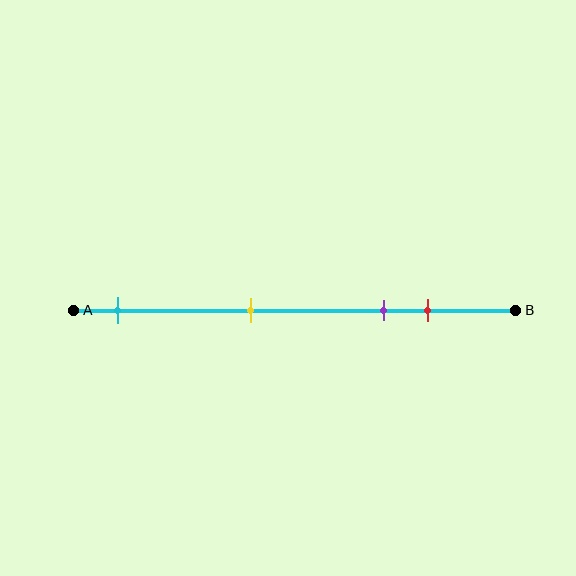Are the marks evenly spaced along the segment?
No, the marks are not evenly spaced.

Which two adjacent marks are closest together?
The purple and red marks are the closest adjacent pair.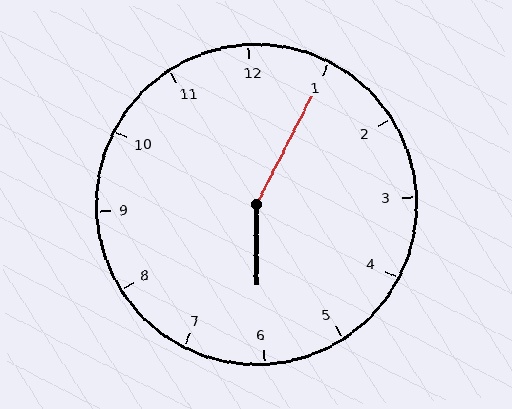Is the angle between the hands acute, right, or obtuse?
It is obtuse.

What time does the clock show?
6:05.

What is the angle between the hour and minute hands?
Approximately 152 degrees.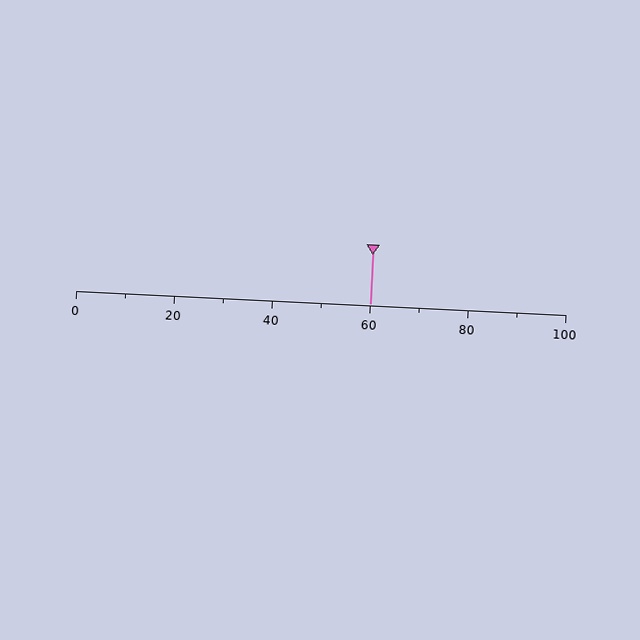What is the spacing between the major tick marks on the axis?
The major ticks are spaced 20 apart.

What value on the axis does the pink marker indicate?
The marker indicates approximately 60.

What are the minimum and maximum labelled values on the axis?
The axis runs from 0 to 100.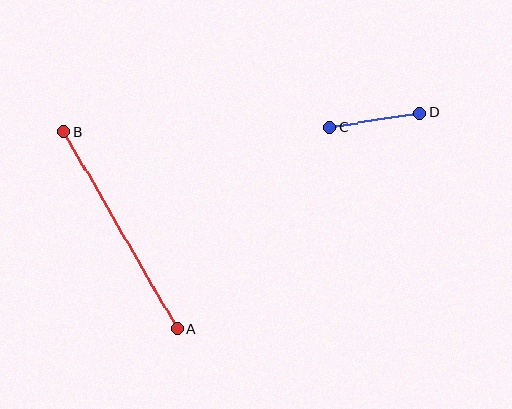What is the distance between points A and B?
The distance is approximately 228 pixels.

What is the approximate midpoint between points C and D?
The midpoint is at approximately (375, 120) pixels.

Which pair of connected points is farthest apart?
Points A and B are farthest apart.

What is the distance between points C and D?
The distance is approximately 91 pixels.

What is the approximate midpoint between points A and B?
The midpoint is at approximately (120, 230) pixels.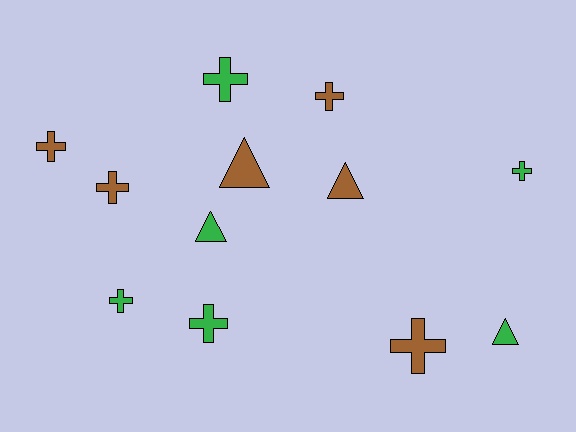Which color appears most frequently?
Brown, with 6 objects.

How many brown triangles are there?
There are 2 brown triangles.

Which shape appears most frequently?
Cross, with 8 objects.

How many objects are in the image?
There are 12 objects.